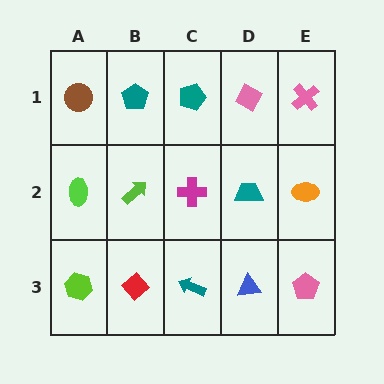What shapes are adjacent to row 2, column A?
A brown circle (row 1, column A), a lime hexagon (row 3, column A), a lime arrow (row 2, column B).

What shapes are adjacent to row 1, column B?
A lime arrow (row 2, column B), a brown circle (row 1, column A), a teal pentagon (row 1, column C).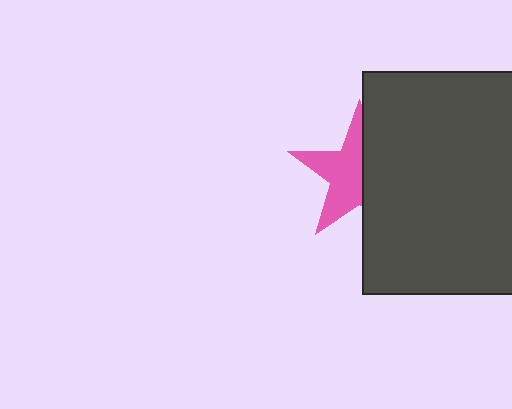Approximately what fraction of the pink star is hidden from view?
Roughly 46% of the pink star is hidden behind the dark gray rectangle.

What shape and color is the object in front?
The object in front is a dark gray rectangle.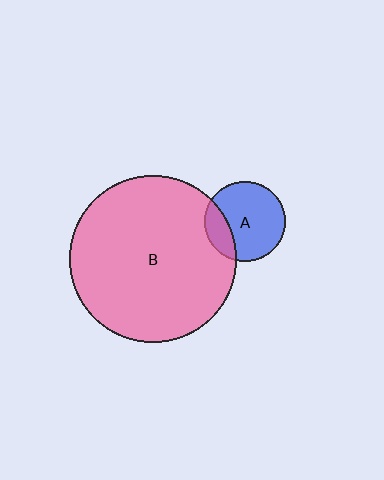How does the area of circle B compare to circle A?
Approximately 4.3 times.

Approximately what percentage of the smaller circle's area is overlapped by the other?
Approximately 20%.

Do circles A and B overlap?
Yes.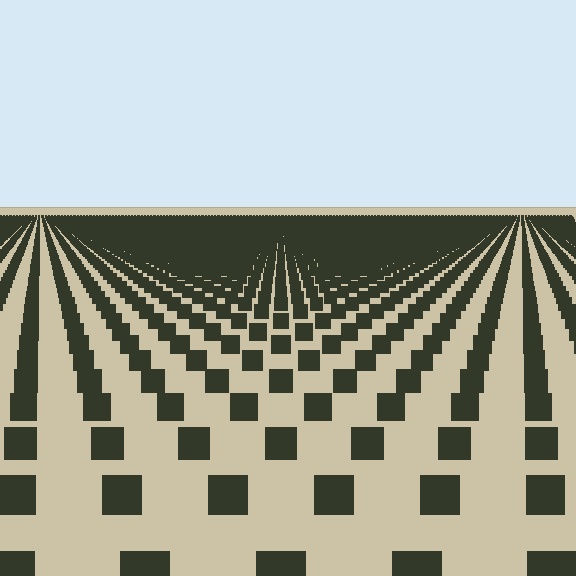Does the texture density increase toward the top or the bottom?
Density increases toward the top.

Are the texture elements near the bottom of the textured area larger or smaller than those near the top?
Larger. Near the bottom, elements are closer to the viewer and appear at a bigger on-screen size.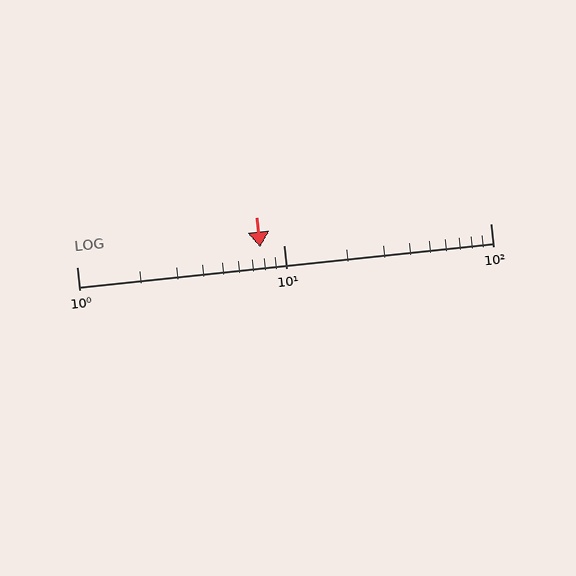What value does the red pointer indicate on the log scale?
The pointer indicates approximately 7.7.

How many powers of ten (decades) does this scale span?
The scale spans 2 decades, from 1 to 100.